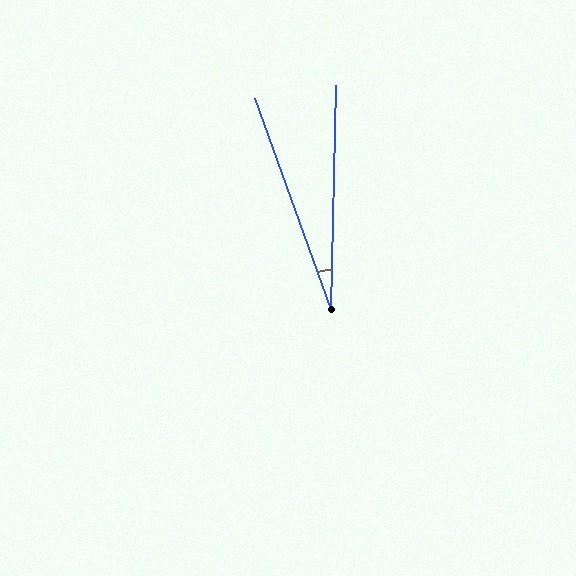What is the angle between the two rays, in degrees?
Approximately 21 degrees.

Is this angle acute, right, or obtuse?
It is acute.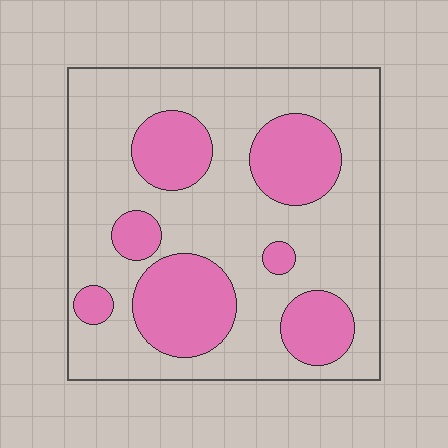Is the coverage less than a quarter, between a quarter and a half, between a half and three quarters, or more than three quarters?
Between a quarter and a half.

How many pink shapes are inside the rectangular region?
7.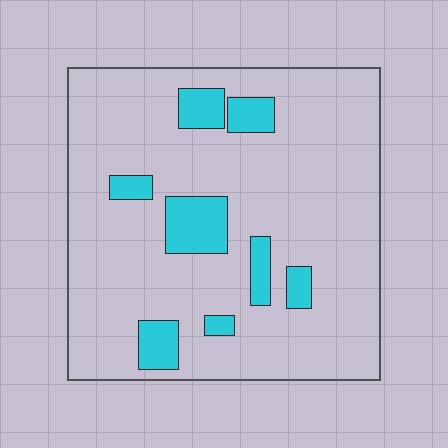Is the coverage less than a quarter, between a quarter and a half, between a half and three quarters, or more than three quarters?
Less than a quarter.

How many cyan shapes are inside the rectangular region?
8.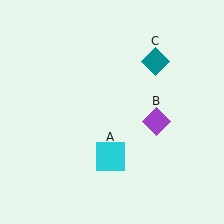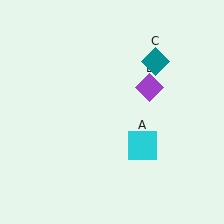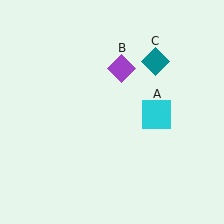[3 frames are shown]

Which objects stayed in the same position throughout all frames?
Teal diamond (object C) remained stationary.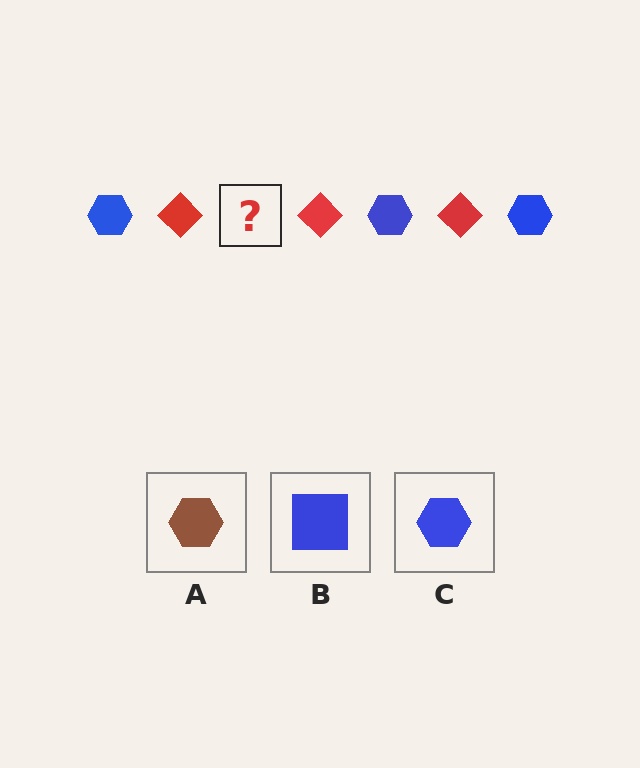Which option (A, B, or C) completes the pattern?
C.